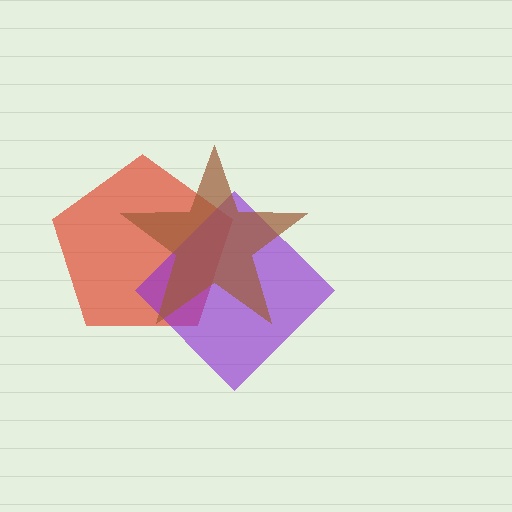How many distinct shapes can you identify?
There are 3 distinct shapes: a red pentagon, a purple diamond, a brown star.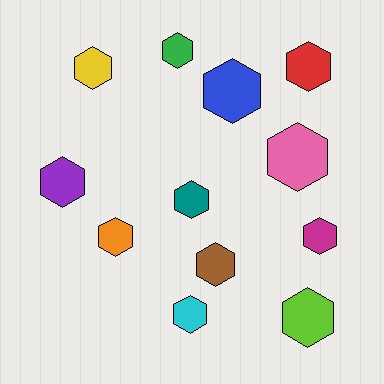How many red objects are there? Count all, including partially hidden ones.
There is 1 red object.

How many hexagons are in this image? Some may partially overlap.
There are 12 hexagons.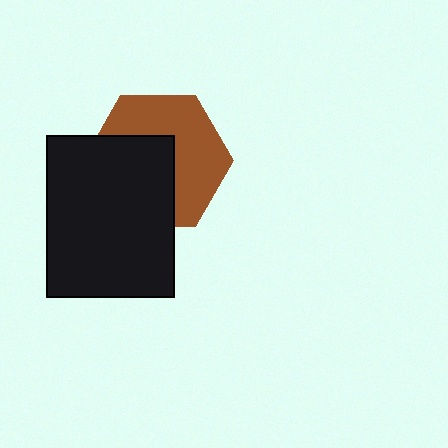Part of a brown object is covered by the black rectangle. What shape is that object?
It is a hexagon.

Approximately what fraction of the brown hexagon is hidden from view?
Roughly 47% of the brown hexagon is hidden behind the black rectangle.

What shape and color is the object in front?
The object in front is a black rectangle.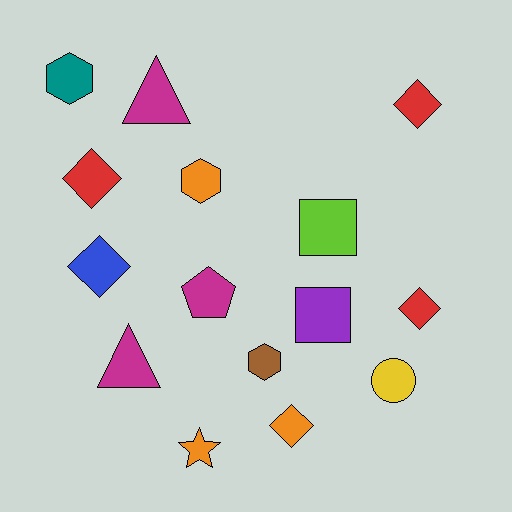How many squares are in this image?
There are 2 squares.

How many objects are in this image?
There are 15 objects.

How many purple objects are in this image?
There is 1 purple object.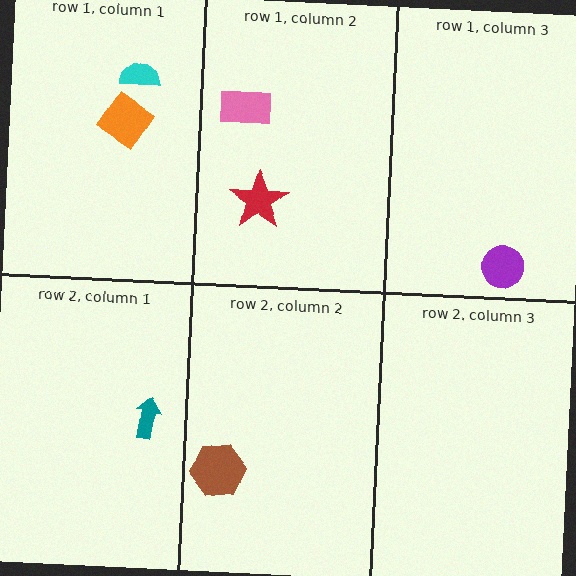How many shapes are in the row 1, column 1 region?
2.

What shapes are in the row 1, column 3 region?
The purple circle.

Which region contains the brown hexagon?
The row 2, column 2 region.